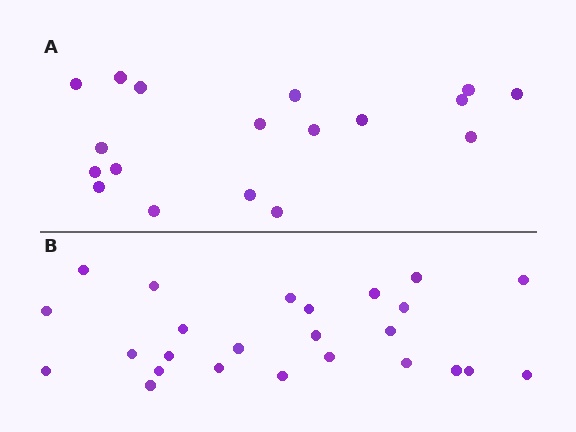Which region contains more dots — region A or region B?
Region B (the bottom region) has more dots.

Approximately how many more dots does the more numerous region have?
Region B has roughly 8 or so more dots than region A.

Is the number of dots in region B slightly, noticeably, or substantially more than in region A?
Region B has noticeably more, but not dramatically so. The ratio is roughly 1.4 to 1.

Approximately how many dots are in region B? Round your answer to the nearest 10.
About 20 dots. (The exact count is 25, which rounds to 20.)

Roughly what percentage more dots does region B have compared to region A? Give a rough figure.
About 40% more.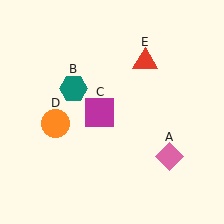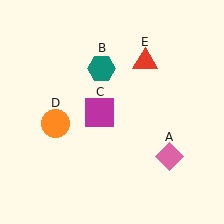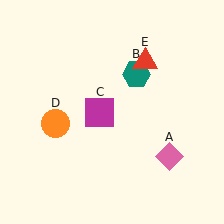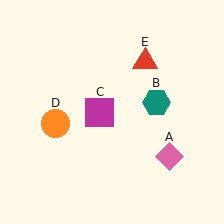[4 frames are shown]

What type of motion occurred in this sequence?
The teal hexagon (object B) rotated clockwise around the center of the scene.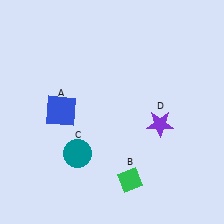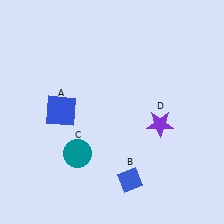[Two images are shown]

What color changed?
The diamond (B) changed from green in Image 1 to blue in Image 2.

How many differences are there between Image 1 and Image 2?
There is 1 difference between the two images.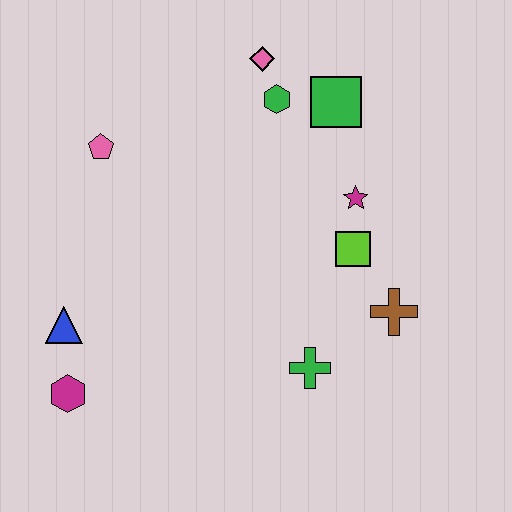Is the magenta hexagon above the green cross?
No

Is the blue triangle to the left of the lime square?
Yes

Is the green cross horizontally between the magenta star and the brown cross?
No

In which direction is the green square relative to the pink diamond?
The green square is to the right of the pink diamond.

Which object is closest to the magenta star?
The lime square is closest to the magenta star.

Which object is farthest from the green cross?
The pink diamond is farthest from the green cross.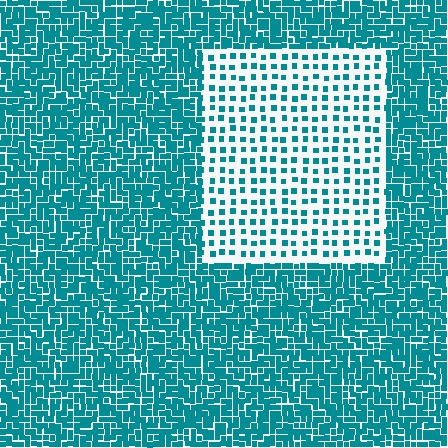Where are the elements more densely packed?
The elements are more densely packed outside the rectangle boundary.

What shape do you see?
I see a rectangle.